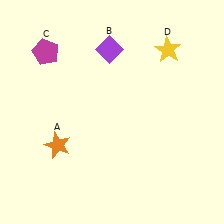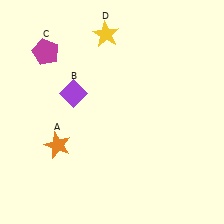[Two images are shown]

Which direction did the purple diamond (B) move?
The purple diamond (B) moved down.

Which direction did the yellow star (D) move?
The yellow star (D) moved left.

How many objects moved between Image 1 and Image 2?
2 objects moved between the two images.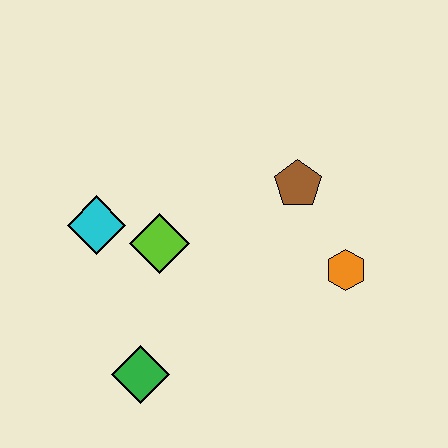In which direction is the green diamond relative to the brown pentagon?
The green diamond is below the brown pentagon.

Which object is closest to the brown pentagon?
The orange hexagon is closest to the brown pentagon.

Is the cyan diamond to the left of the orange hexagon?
Yes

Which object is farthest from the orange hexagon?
The cyan diamond is farthest from the orange hexagon.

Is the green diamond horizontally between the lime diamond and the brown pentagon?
No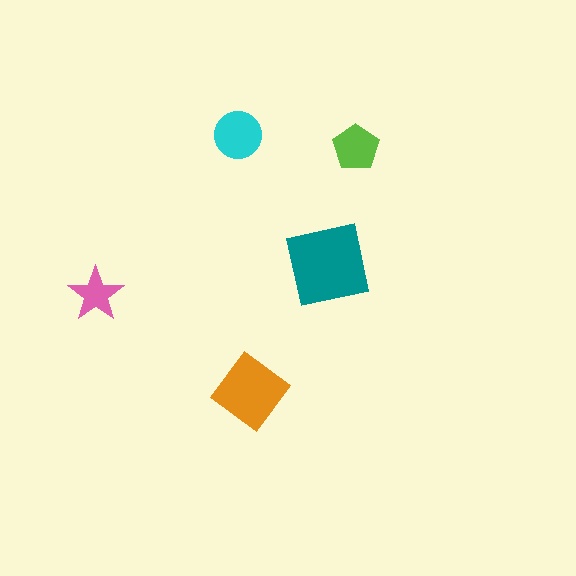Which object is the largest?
The teal square.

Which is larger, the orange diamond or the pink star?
The orange diamond.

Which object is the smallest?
The pink star.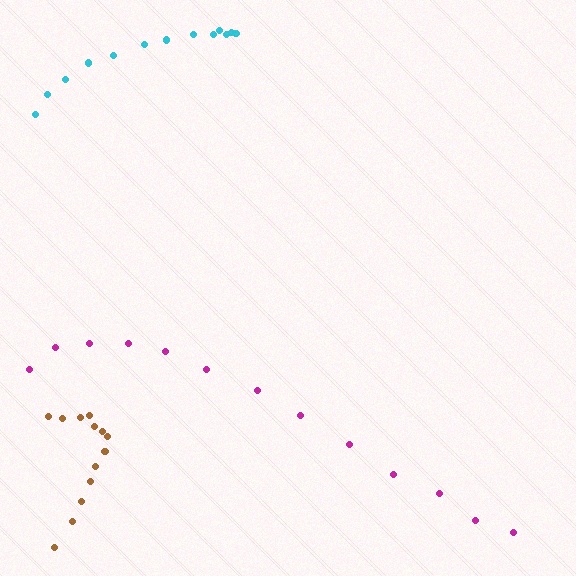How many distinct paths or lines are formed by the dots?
There are 3 distinct paths.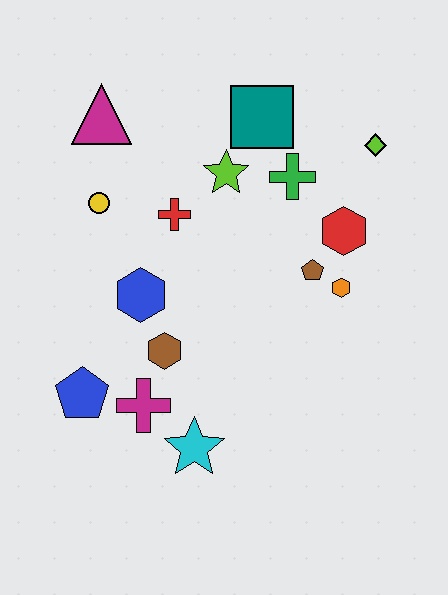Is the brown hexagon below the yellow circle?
Yes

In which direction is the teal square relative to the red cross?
The teal square is above the red cross.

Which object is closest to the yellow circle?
The red cross is closest to the yellow circle.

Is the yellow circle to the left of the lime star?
Yes